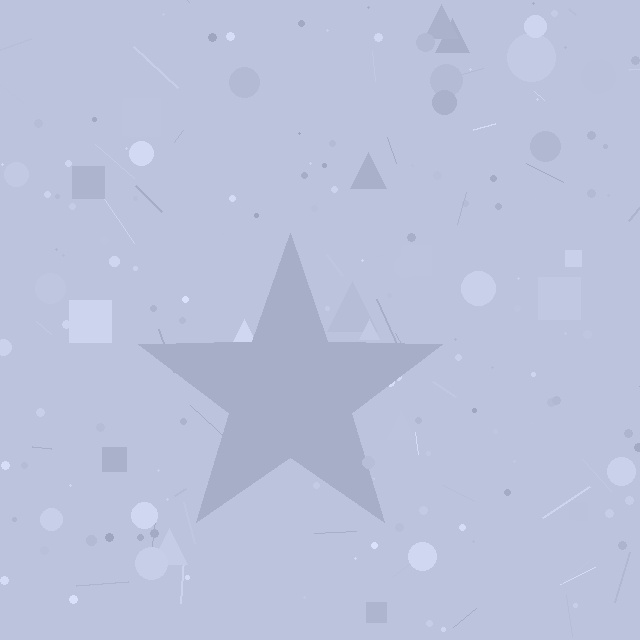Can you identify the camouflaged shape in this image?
The camouflaged shape is a star.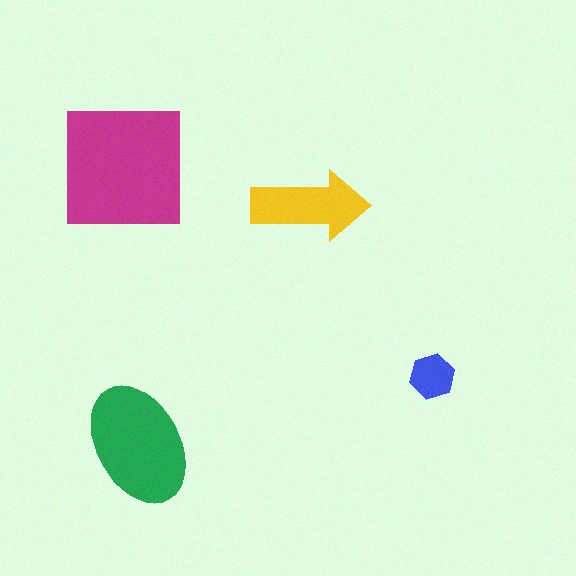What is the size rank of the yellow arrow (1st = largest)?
3rd.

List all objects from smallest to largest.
The blue hexagon, the yellow arrow, the green ellipse, the magenta square.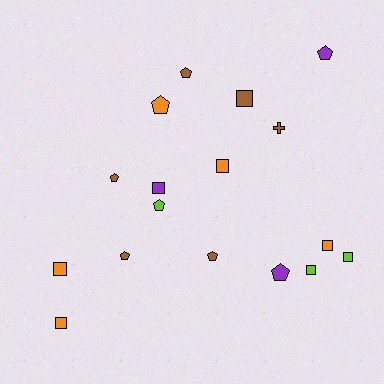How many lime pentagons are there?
There is 1 lime pentagon.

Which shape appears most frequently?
Square, with 8 objects.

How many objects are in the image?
There are 17 objects.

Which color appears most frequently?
Brown, with 6 objects.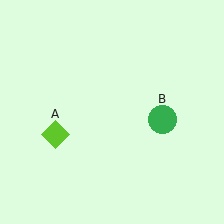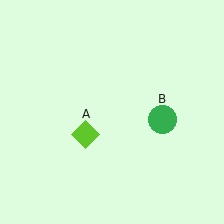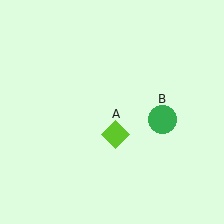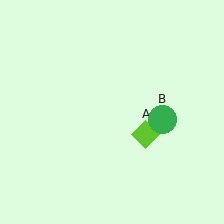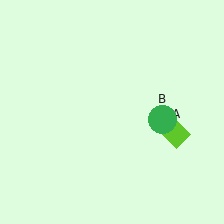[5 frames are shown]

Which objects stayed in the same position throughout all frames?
Green circle (object B) remained stationary.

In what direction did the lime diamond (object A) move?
The lime diamond (object A) moved right.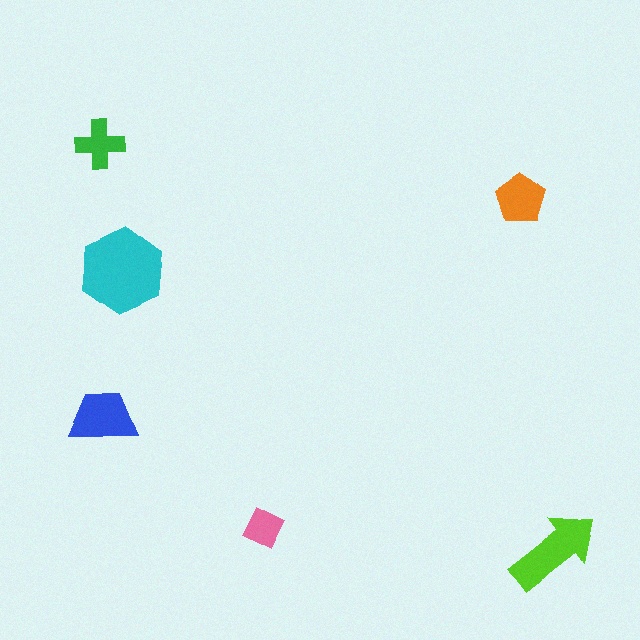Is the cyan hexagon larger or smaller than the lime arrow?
Larger.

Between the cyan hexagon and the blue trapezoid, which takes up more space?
The cyan hexagon.